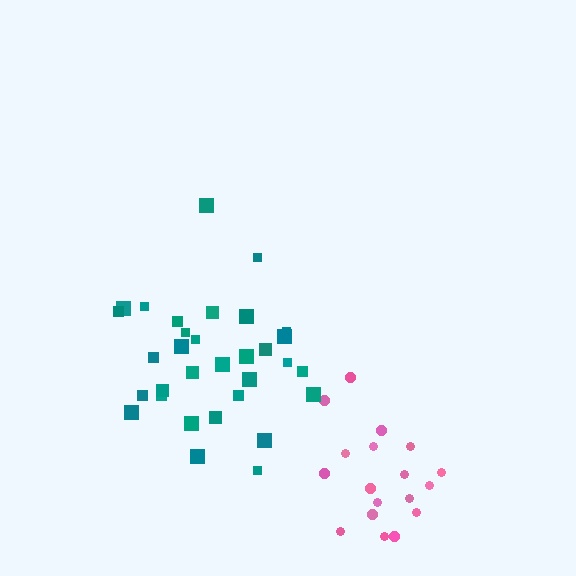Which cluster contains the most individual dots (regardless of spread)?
Teal (32).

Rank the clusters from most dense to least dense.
teal, pink.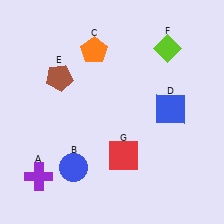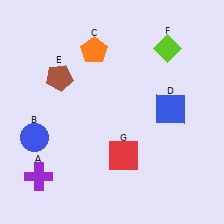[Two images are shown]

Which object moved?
The blue circle (B) moved left.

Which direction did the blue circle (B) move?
The blue circle (B) moved left.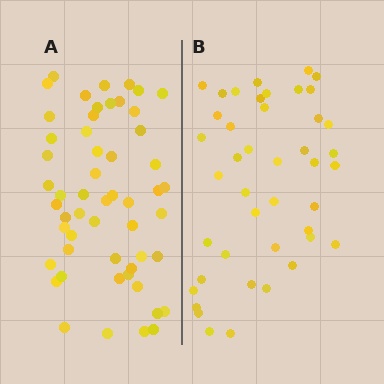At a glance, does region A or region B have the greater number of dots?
Region A (the left region) has more dots.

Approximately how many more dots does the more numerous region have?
Region A has roughly 12 or so more dots than region B.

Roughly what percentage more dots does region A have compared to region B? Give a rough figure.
About 25% more.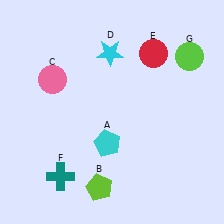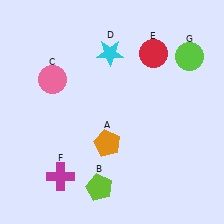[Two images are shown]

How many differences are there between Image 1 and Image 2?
There are 2 differences between the two images.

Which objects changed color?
A changed from cyan to orange. F changed from teal to magenta.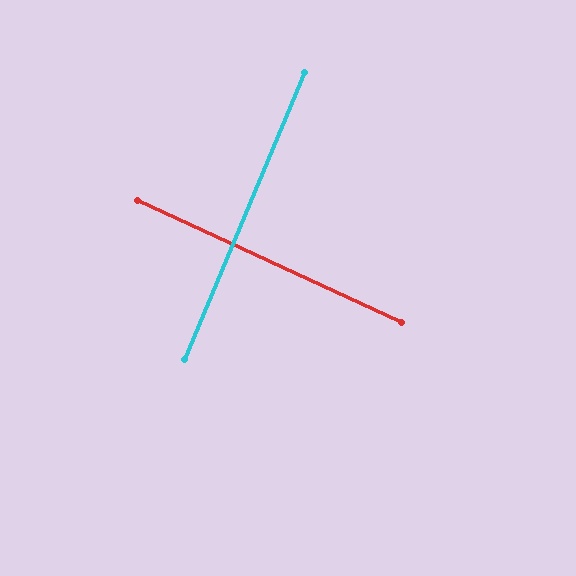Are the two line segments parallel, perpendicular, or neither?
Perpendicular — they meet at approximately 88°.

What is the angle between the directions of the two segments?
Approximately 88 degrees.